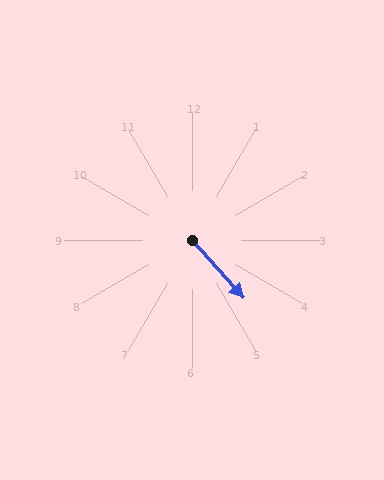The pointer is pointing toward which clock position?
Roughly 5 o'clock.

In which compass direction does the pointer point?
Southeast.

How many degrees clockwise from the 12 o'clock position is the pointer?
Approximately 139 degrees.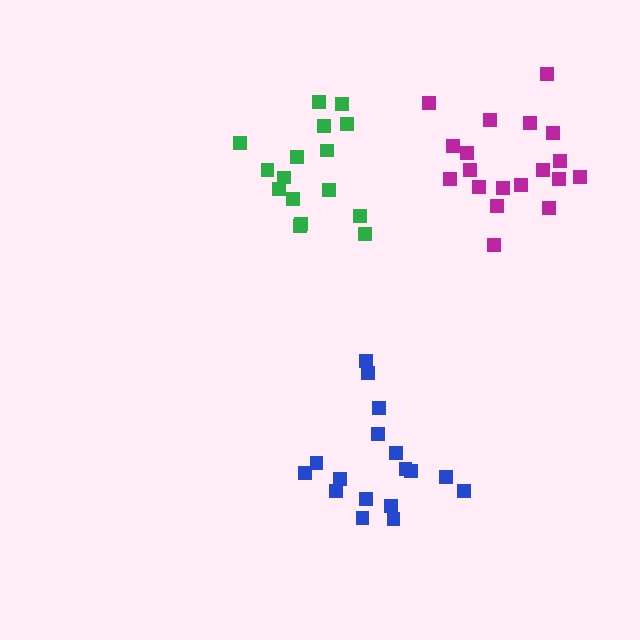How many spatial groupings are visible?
There are 3 spatial groupings.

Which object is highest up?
The magenta cluster is topmost.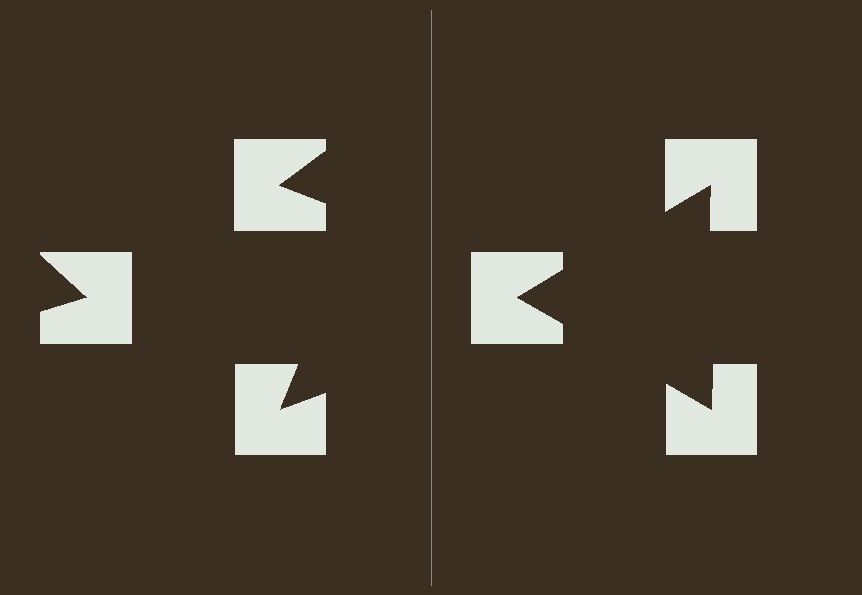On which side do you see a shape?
An illusory triangle appears on the right side. On the left side the wedge cuts are rotated, so no coherent shape forms.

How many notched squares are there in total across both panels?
6 — 3 on each side.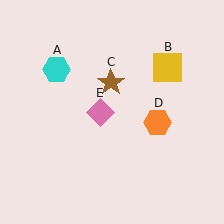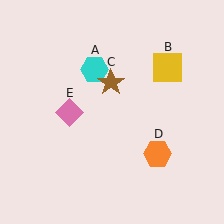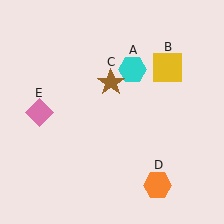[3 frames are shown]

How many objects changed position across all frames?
3 objects changed position: cyan hexagon (object A), orange hexagon (object D), pink diamond (object E).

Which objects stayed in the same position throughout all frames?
Yellow square (object B) and brown star (object C) remained stationary.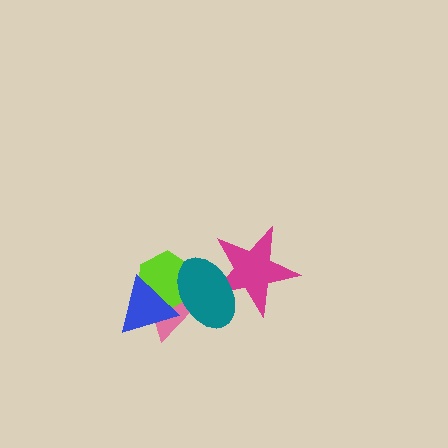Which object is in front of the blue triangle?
The teal ellipse is in front of the blue triangle.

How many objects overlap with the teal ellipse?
4 objects overlap with the teal ellipse.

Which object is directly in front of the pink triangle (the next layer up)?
The lime hexagon is directly in front of the pink triangle.